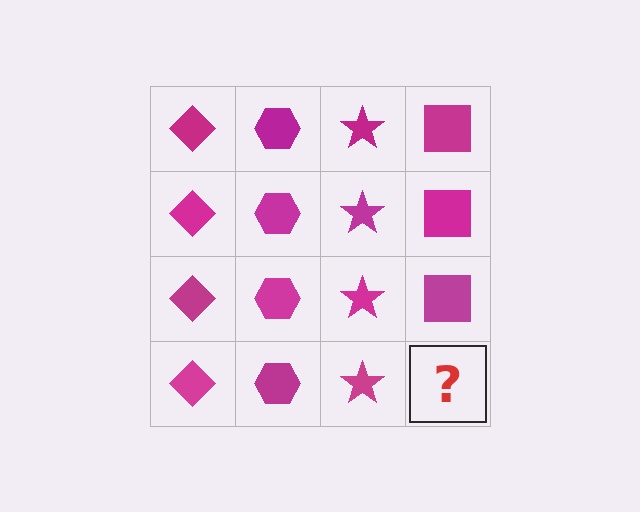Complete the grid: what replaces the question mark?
The question mark should be replaced with a magenta square.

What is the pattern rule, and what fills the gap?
The rule is that each column has a consistent shape. The gap should be filled with a magenta square.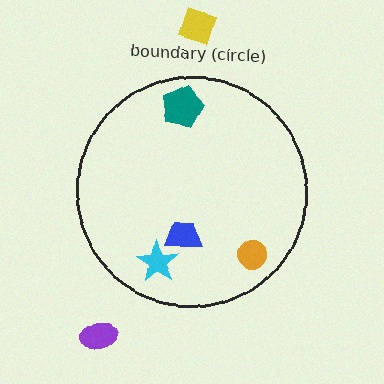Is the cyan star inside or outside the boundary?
Inside.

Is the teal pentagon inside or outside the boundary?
Inside.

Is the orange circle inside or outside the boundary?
Inside.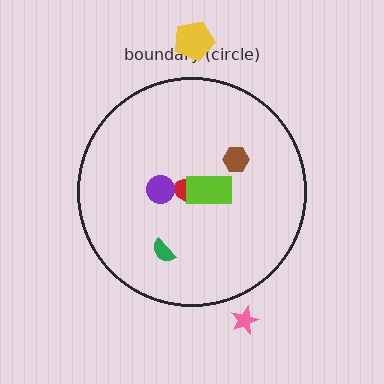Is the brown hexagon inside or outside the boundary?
Inside.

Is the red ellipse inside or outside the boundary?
Inside.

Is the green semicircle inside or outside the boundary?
Inside.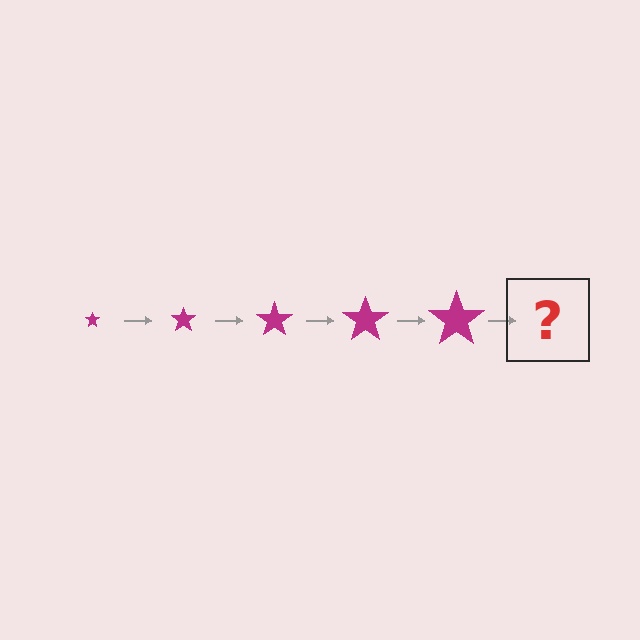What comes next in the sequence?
The next element should be a magenta star, larger than the previous one.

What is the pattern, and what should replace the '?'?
The pattern is that the star gets progressively larger each step. The '?' should be a magenta star, larger than the previous one.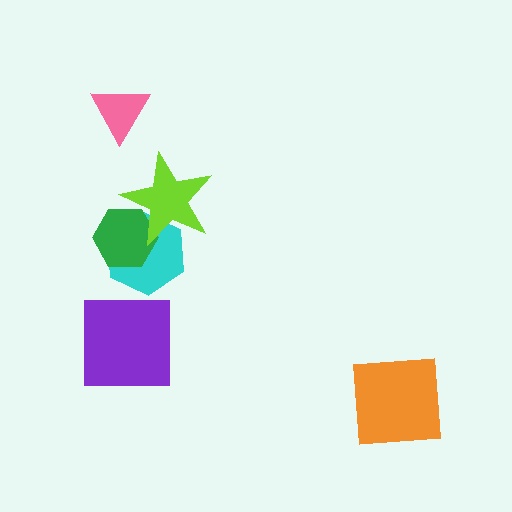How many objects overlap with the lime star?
2 objects overlap with the lime star.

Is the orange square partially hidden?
No, no other shape covers it.